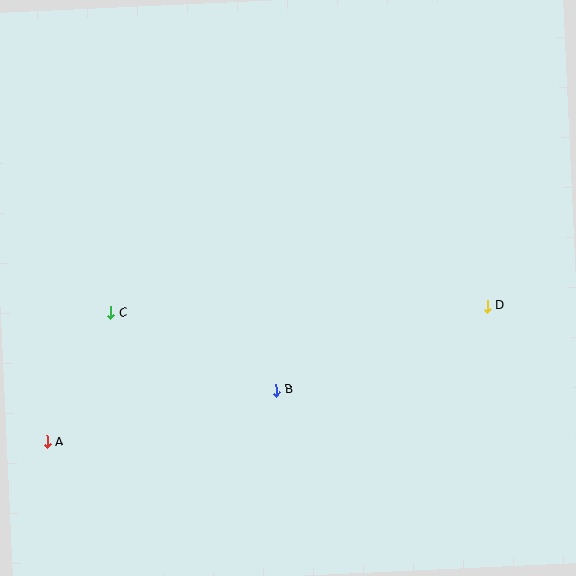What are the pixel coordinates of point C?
Point C is at (111, 313).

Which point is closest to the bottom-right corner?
Point D is closest to the bottom-right corner.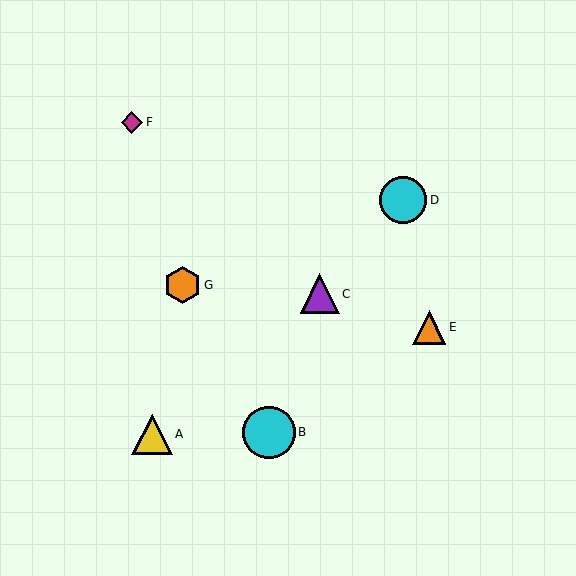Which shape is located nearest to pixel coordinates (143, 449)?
The yellow triangle (labeled A) at (152, 434) is nearest to that location.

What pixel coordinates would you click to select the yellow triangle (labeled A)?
Click at (152, 434) to select the yellow triangle A.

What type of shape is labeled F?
Shape F is a magenta diamond.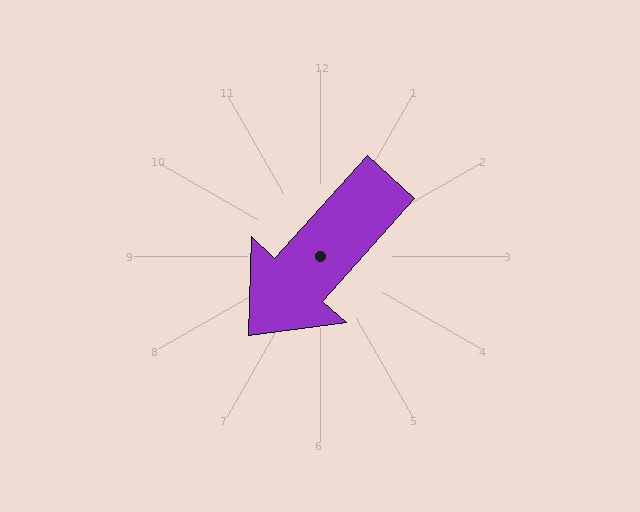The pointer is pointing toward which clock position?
Roughly 7 o'clock.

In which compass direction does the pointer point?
Southwest.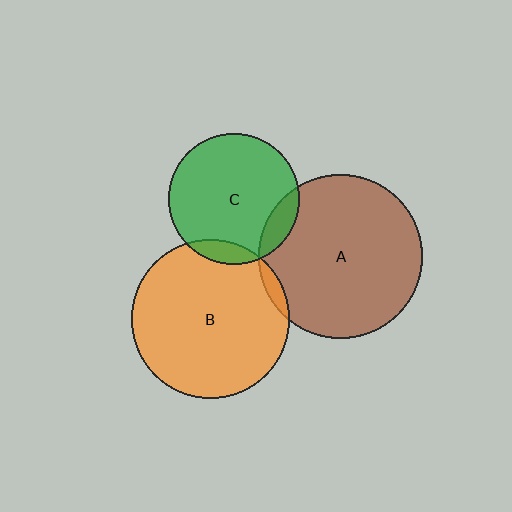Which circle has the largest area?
Circle A (brown).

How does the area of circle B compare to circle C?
Approximately 1.5 times.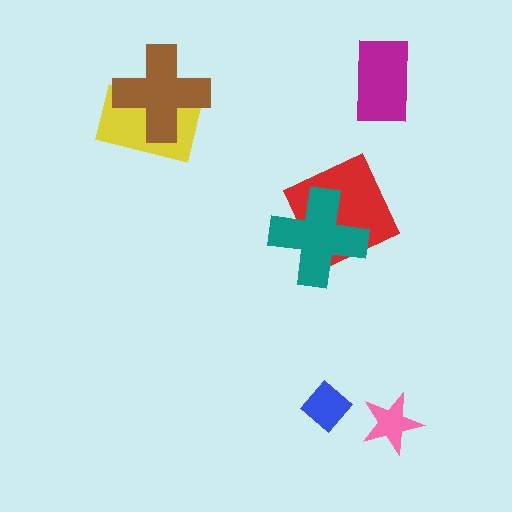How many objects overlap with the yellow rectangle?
1 object overlaps with the yellow rectangle.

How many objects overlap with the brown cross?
1 object overlaps with the brown cross.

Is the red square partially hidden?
Yes, it is partially covered by another shape.